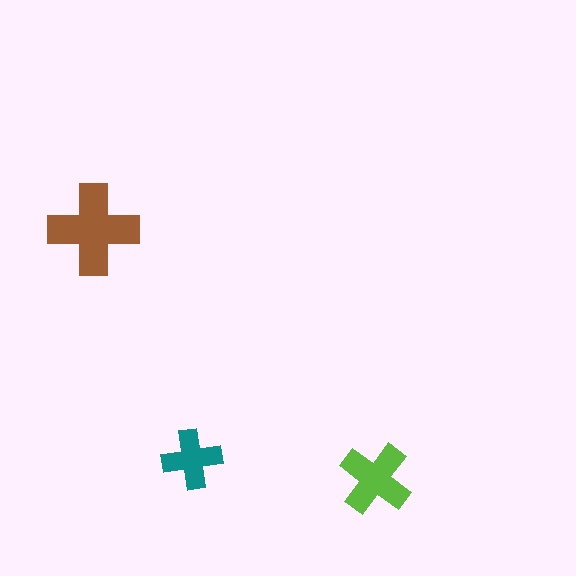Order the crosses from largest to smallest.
the brown one, the lime one, the teal one.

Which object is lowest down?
The lime cross is bottommost.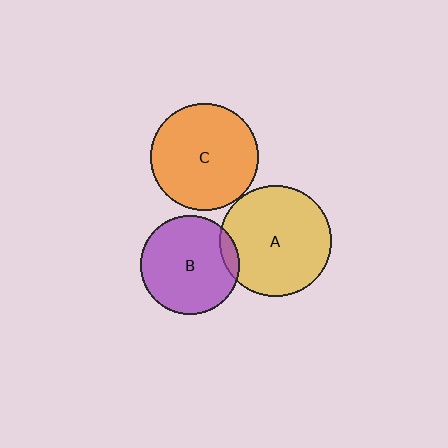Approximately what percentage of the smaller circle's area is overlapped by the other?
Approximately 10%.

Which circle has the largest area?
Circle A (yellow).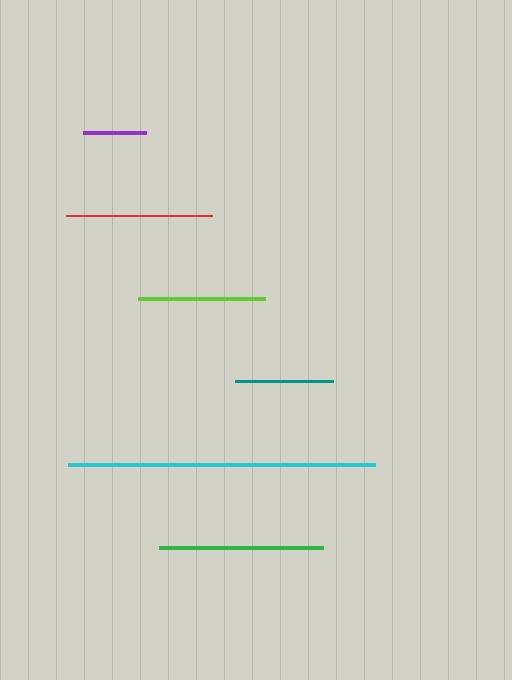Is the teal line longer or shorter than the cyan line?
The cyan line is longer than the teal line.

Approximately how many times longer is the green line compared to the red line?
The green line is approximately 1.1 times the length of the red line.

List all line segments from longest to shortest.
From longest to shortest: cyan, green, red, lime, teal, purple.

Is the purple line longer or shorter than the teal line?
The teal line is longer than the purple line.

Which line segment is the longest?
The cyan line is the longest at approximately 307 pixels.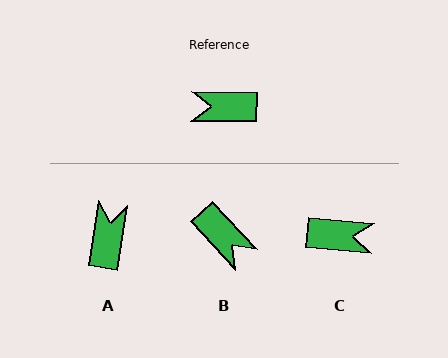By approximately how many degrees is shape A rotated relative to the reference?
Approximately 99 degrees clockwise.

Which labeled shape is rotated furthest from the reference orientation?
C, about 175 degrees away.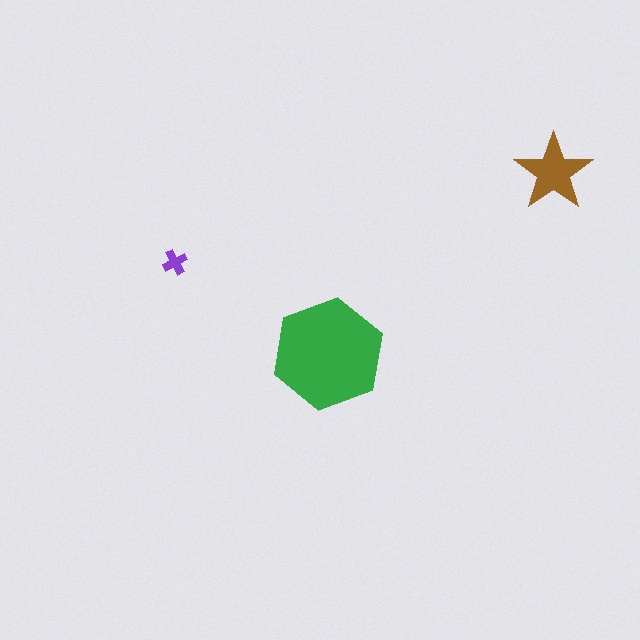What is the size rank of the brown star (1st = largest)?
2nd.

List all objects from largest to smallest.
The green hexagon, the brown star, the purple cross.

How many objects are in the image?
There are 3 objects in the image.